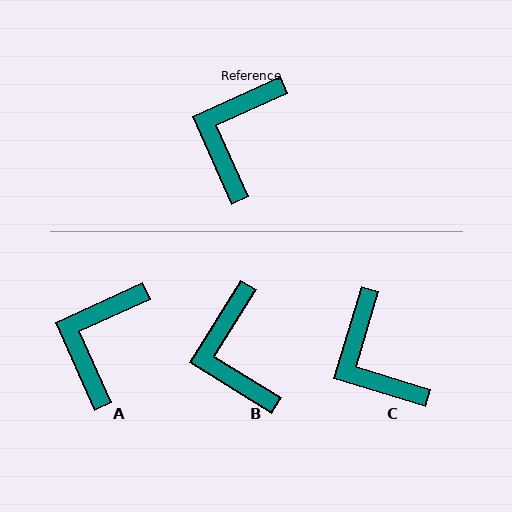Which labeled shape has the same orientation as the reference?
A.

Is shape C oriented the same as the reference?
No, it is off by about 49 degrees.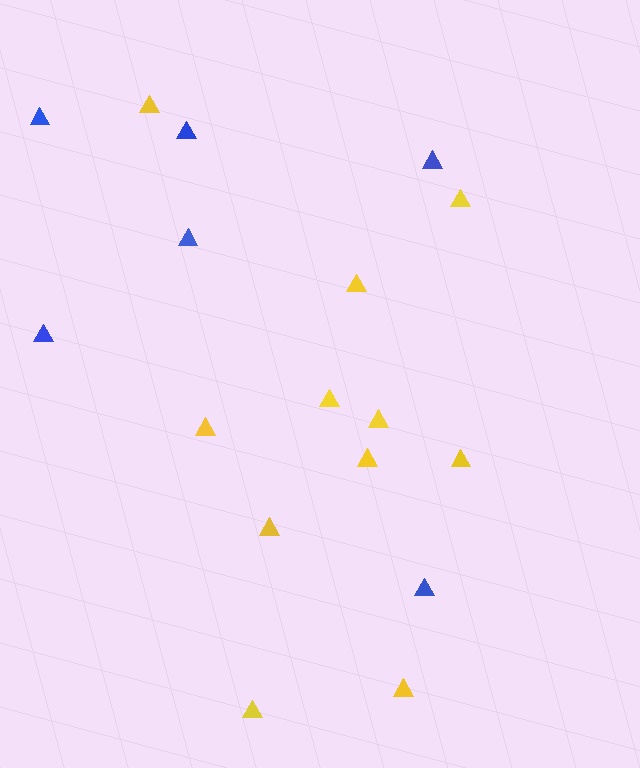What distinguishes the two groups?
There are 2 groups: one group of yellow triangles (11) and one group of blue triangles (6).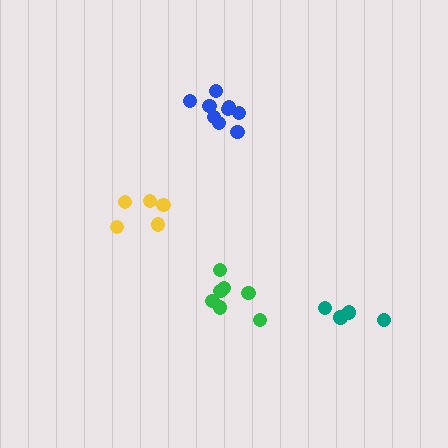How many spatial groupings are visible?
There are 4 spatial groupings.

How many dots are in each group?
Group 1: 7 dots, Group 2: 9 dots, Group 3: 5 dots, Group 4: 5 dots (26 total).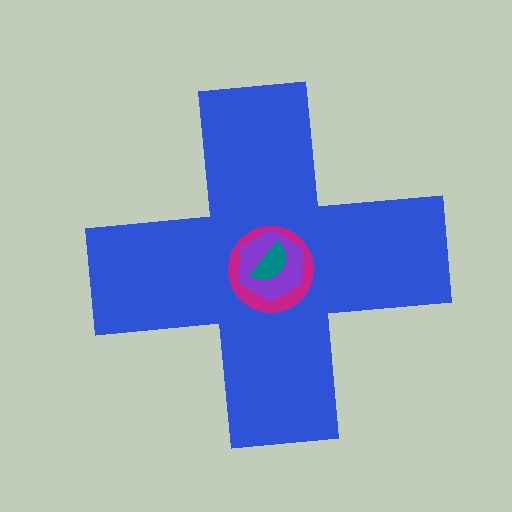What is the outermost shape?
The blue cross.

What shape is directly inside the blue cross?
The magenta circle.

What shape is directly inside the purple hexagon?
The teal semicircle.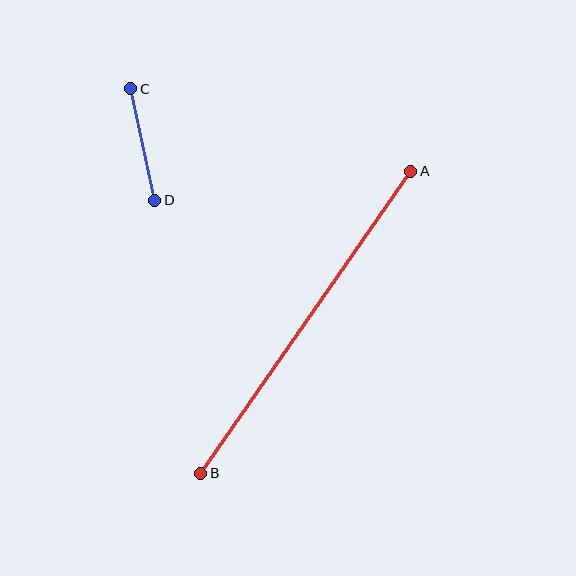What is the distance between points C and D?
The distance is approximately 114 pixels.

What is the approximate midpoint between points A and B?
The midpoint is at approximately (306, 322) pixels.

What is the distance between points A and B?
The distance is approximately 368 pixels.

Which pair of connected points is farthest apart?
Points A and B are farthest apart.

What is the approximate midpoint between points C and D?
The midpoint is at approximately (143, 144) pixels.